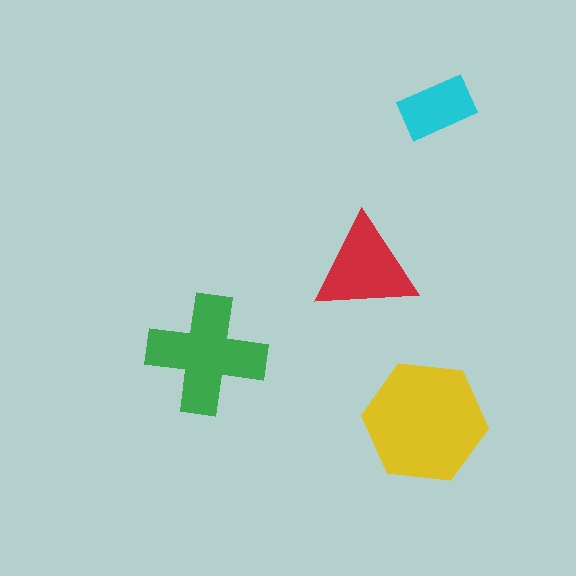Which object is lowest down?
The yellow hexagon is bottommost.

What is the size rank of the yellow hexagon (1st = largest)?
1st.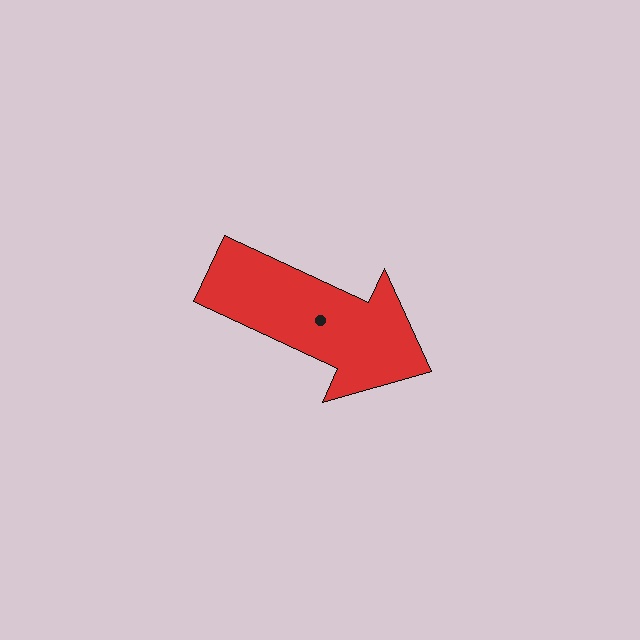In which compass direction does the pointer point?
Southeast.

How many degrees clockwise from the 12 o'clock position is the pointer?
Approximately 115 degrees.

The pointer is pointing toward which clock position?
Roughly 4 o'clock.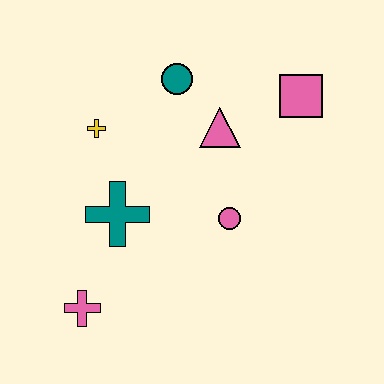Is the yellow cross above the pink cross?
Yes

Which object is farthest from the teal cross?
The pink square is farthest from the teal cross.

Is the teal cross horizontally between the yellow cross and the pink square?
Yes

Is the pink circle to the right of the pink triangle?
Yes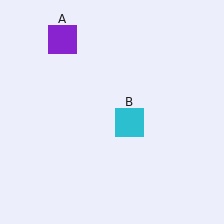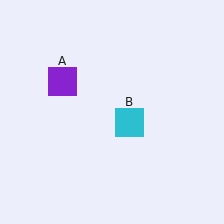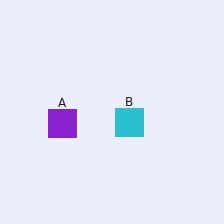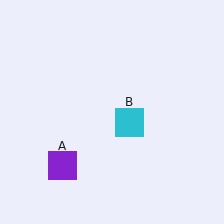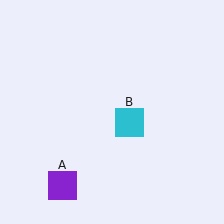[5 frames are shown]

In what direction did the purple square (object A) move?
The purple square (object A) moved down.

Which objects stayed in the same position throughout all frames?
Cyan square (object B) remained stationary.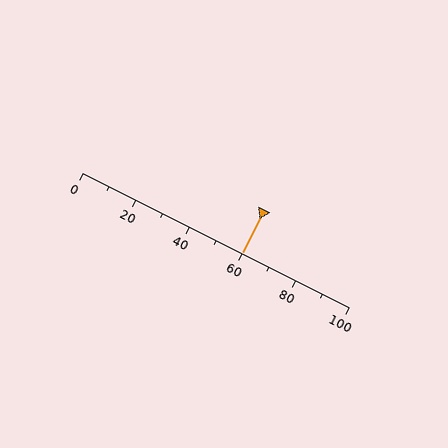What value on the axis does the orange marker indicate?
The marker indicates approximately 60.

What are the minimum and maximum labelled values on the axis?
The axis runs from 0 to 100.